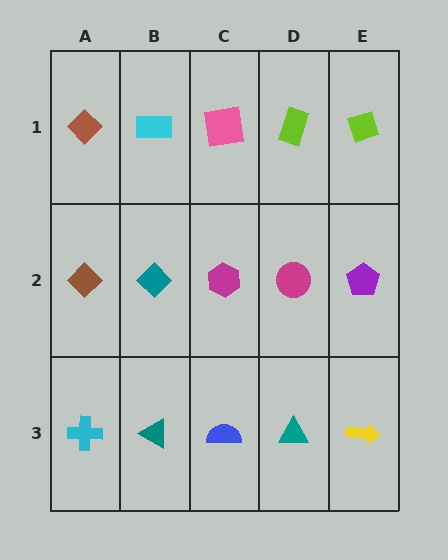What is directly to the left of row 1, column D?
A pink square.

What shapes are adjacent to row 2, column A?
A brown diamond (row 1, column A), a cyan cross (row 3, column A), a teal diamond (row 2, column B).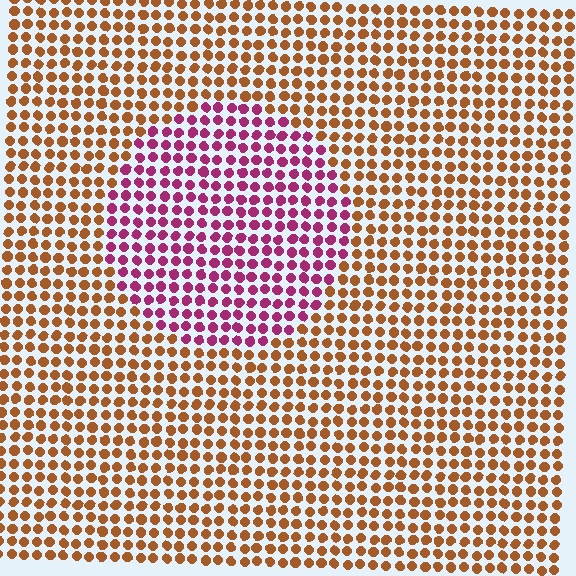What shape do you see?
I see a circle.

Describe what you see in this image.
The image is filled with small brown elements in a uniform arrangement. A circle-shaped region is visible where the elements are tinted to a slightly different hue, forming a subtle color boundary.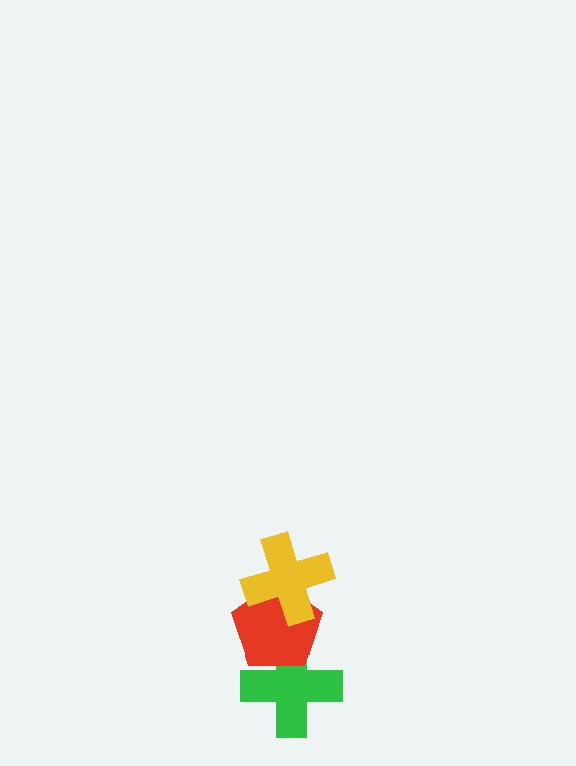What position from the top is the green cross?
The green cross is 3rd from the top.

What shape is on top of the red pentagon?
The yellow cross is on top of the red pentagon.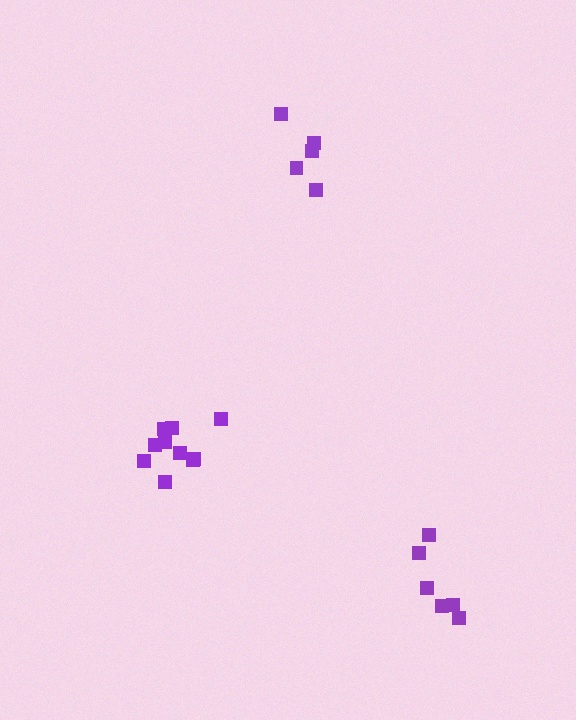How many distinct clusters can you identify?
There are 3 distinct clusters.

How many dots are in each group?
Group 1: 10 dots, Group 2: 6 dots, Group 3: 5 dots (21 total).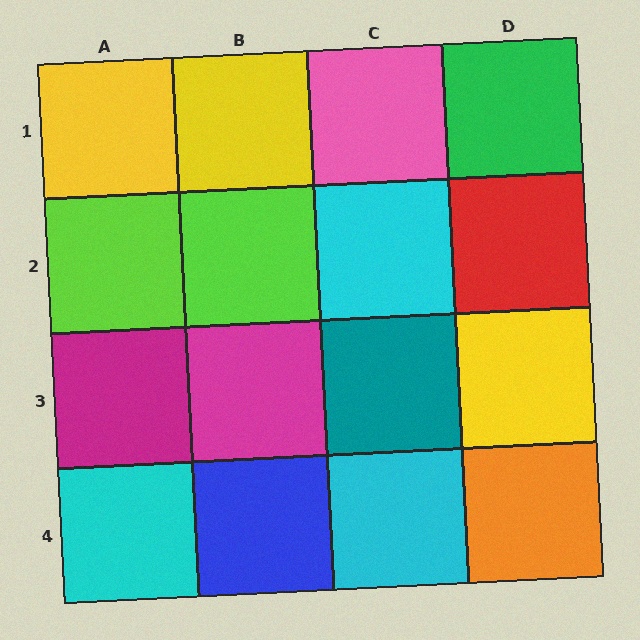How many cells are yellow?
3 cells are yellow.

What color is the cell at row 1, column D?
Green.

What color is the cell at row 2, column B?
Lime.